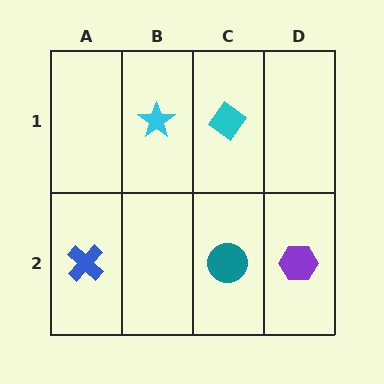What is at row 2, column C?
A teal circle.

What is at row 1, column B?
A cyan star.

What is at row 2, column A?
A blue cross.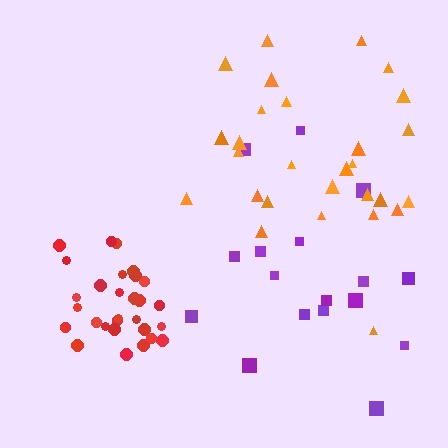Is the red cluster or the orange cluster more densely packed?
Red.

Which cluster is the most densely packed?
Red.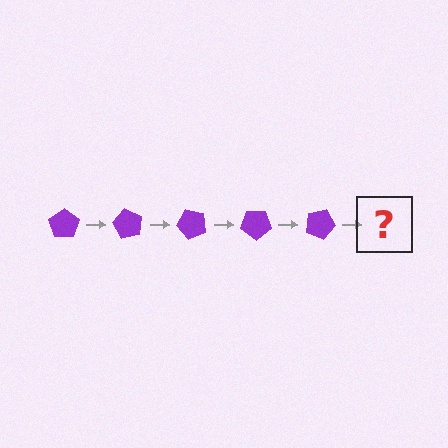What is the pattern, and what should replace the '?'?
The pattern is that the pentagon rotates 60 degrees each step. The '?' should be a purple pentagon rotated 300 degrees.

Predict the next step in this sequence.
The next step is a purple pentagon rotated 300 degrees.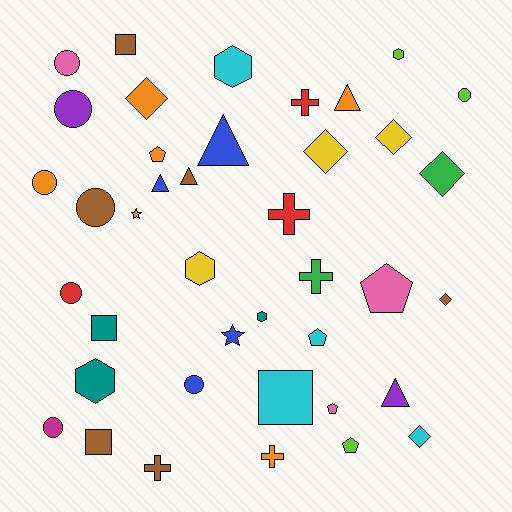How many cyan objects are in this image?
There are 4 cyan objects.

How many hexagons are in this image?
There are 5 hexagons.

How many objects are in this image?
There are 40 objects.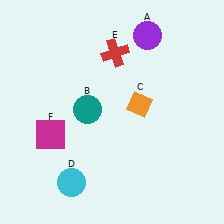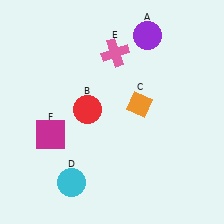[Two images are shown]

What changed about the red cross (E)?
In Image 1, E is red. In Image 2, it changed to pink.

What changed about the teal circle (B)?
In Image 1, B is teal. In Image 2, it changed to red.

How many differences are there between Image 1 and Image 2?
There are 2 differences between the two images.